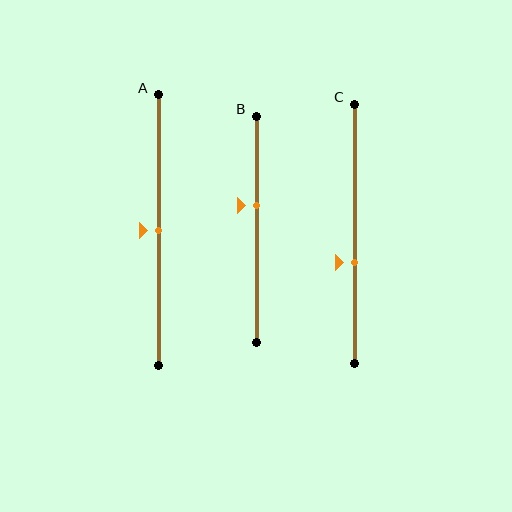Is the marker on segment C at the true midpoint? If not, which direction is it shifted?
No, the marker on segment C is shifted downward by about 11% of the segment length.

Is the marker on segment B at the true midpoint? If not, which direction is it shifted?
No, the marker on segment B is shifted upward by about 11% of the segment length.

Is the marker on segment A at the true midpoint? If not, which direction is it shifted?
Yes, the marker on segment A is at the true midpoint.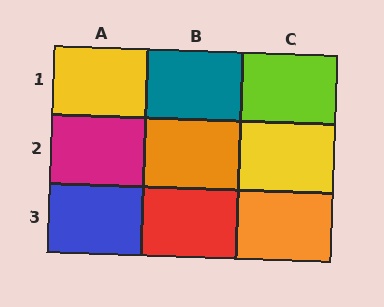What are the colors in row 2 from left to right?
Magenta, orange, yellow.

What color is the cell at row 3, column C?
Orange.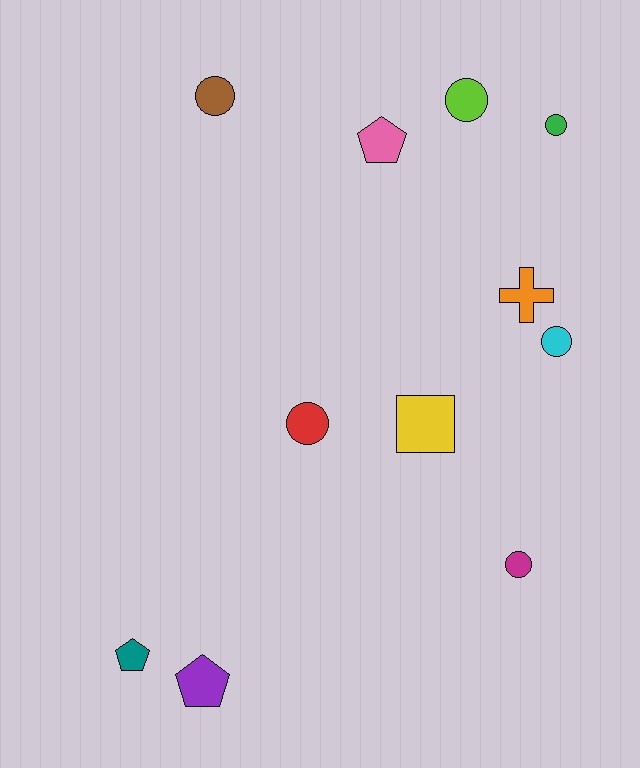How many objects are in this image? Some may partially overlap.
There are 11 objects.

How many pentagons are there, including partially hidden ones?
There are 3 pentagons.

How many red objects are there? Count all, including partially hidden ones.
There is 1 red object.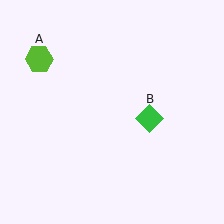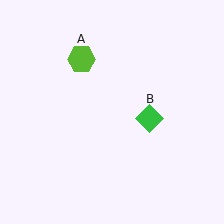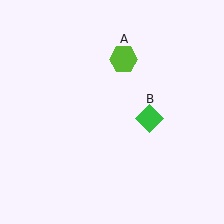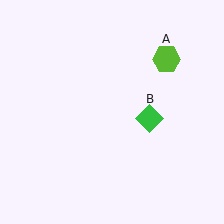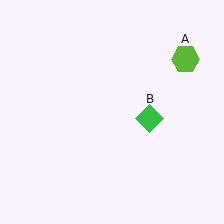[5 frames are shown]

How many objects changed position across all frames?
1 object changed position: lime hexagon (object A).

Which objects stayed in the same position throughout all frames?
Green diamond (object B) remained stationary.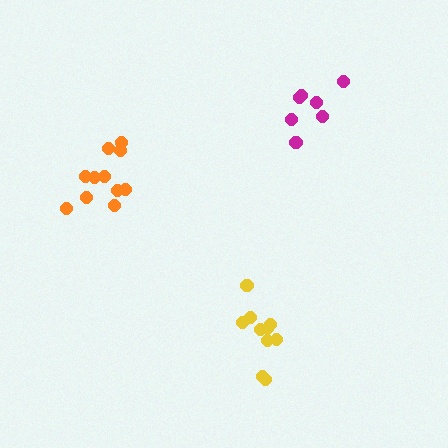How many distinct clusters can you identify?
There are 3 distinct clusters.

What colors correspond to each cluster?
The clusters are colored: magenta, orange, yellow.